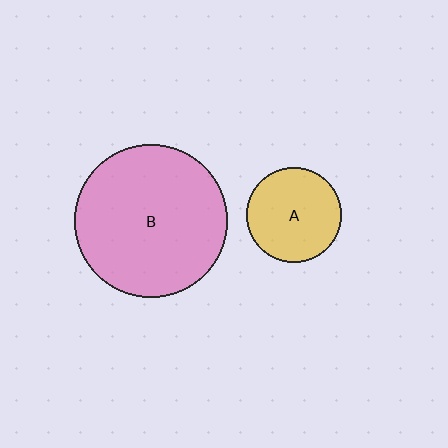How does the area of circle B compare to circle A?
Approximately 2.6 times.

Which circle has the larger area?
Circle B (pink).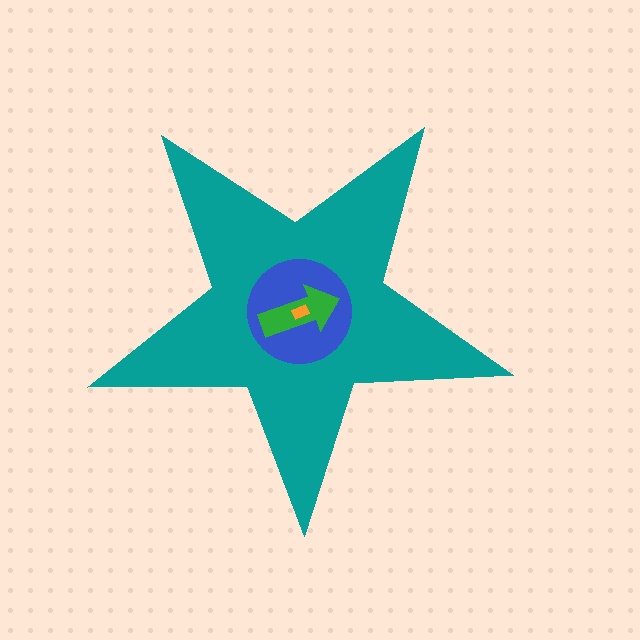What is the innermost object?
The orange rectangle.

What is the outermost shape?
The teal star.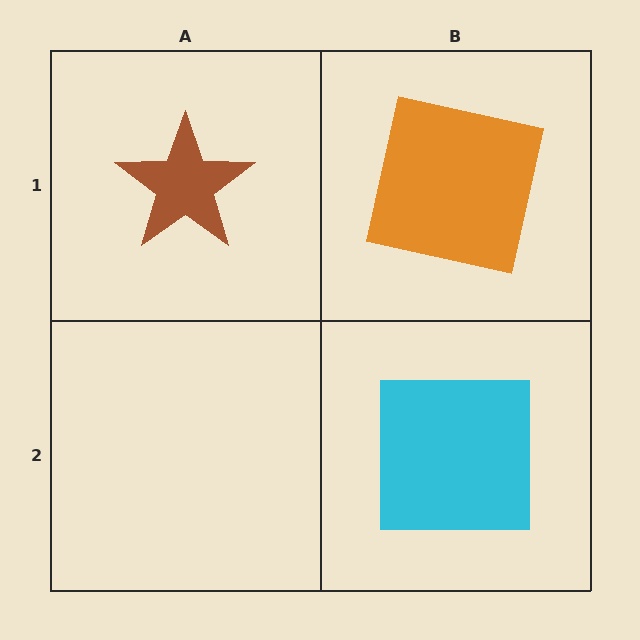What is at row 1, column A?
A brown star.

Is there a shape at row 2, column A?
No, that cell is empty.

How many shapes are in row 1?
2 shapes.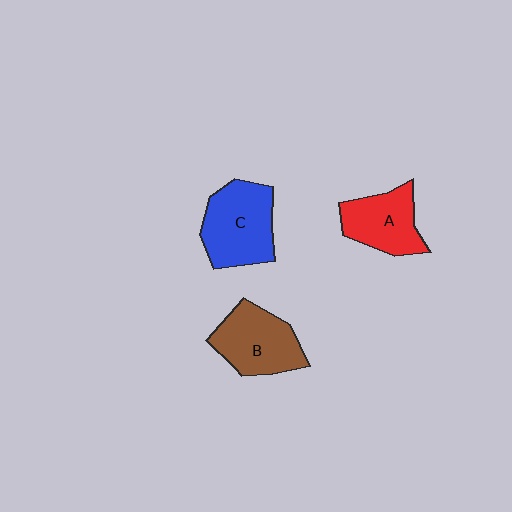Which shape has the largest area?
Shape C (blue).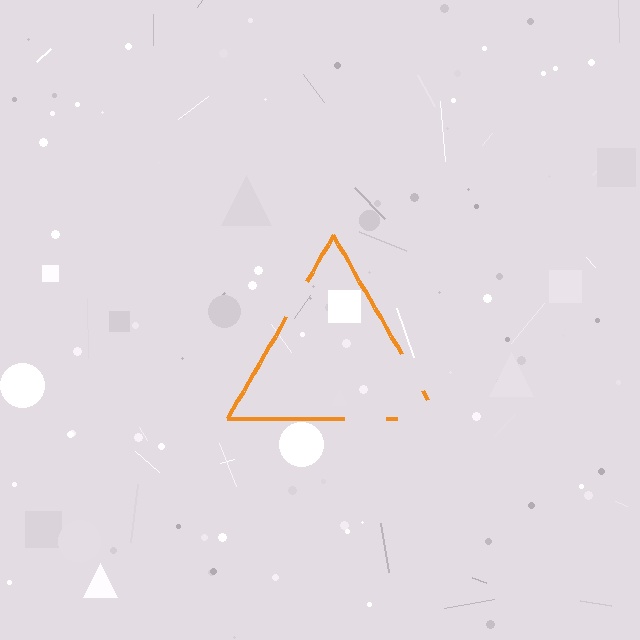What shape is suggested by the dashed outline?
The dashed outline suggests a triangle.